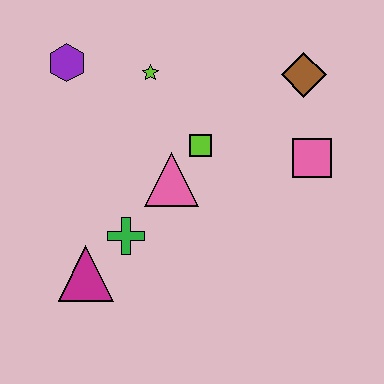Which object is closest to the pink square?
The brown diamond is closest to the pink square.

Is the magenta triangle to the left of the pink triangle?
Yes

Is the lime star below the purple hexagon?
Yes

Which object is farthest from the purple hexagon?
The pink square is farthest from the purple hexagon.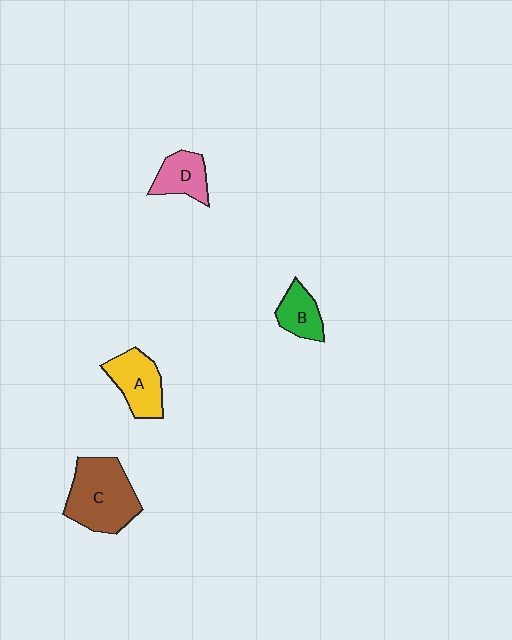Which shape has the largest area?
Shape C (brown).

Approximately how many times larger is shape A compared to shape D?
Approximately 1.3 times.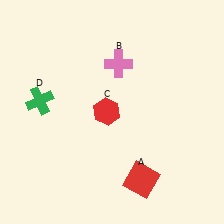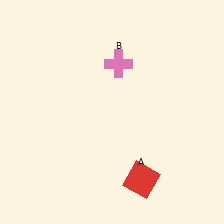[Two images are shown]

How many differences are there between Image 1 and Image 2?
There are 2 differences between the two images.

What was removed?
The red hexagon (C), the green cross (D) were removed in Image 2.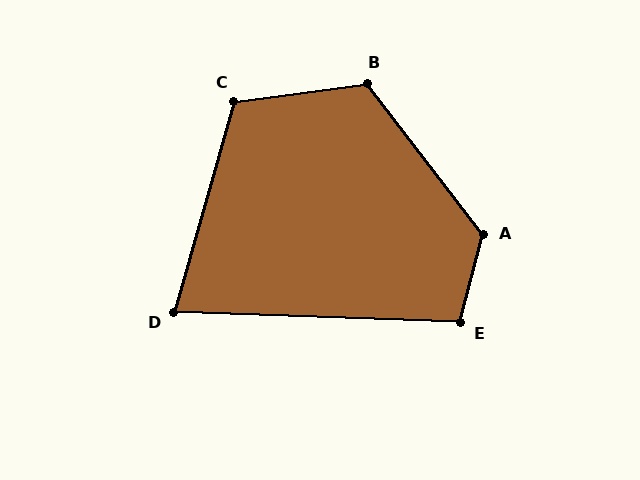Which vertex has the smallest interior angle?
D, at approximately 76 degrees.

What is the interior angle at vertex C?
Approximately 113 degrees (obtuse).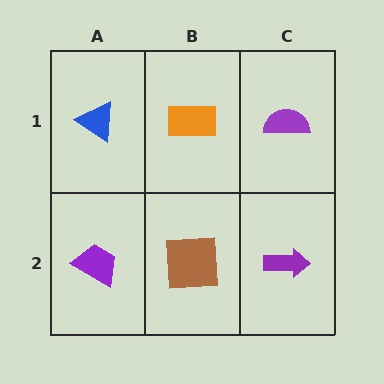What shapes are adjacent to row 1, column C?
A purple arrow (row 2, column C), an orange rectangle (row 1, column B).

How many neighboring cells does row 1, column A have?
2.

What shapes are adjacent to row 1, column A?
A purple trapezoid (row 2, column A), an orange rectangle (row 1, column B).